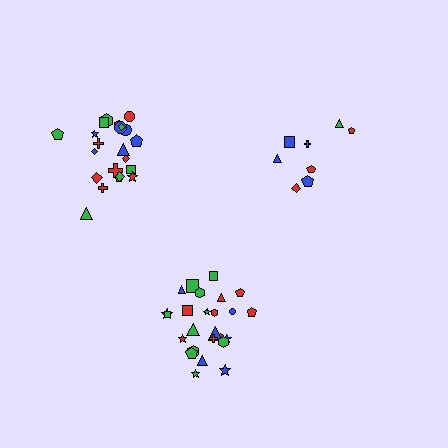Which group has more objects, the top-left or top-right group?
The top-left group.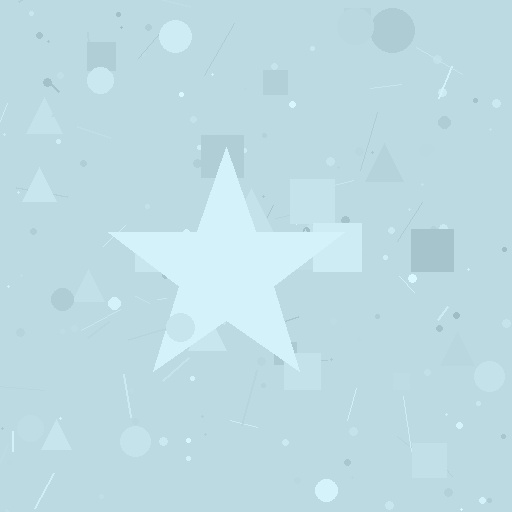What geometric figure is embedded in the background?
A star is embedded in the background.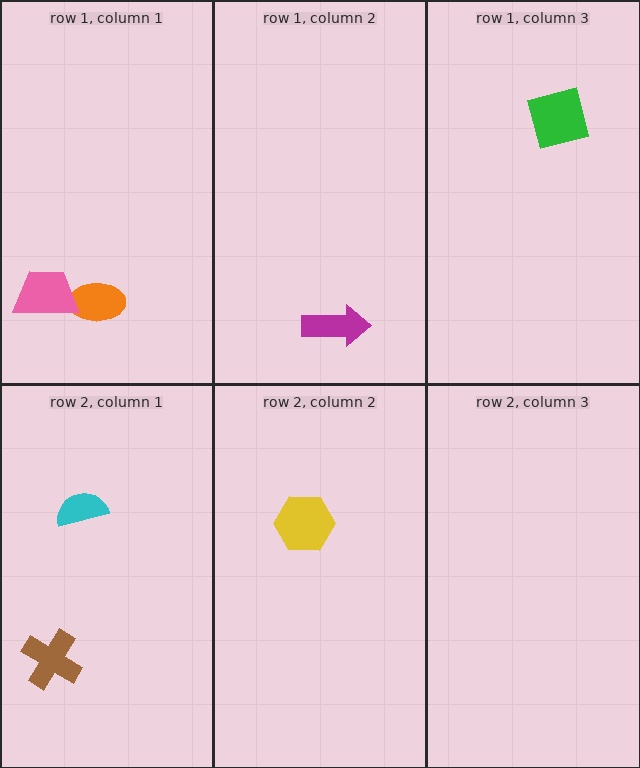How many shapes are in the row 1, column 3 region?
1.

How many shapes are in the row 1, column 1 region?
2.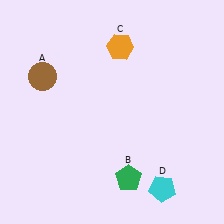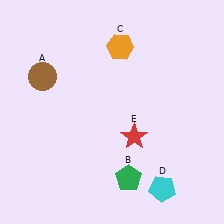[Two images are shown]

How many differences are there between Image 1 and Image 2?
There is 1 difference between the two images.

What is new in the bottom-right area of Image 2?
A red star (E) was added in the bottom-right area of Image 2.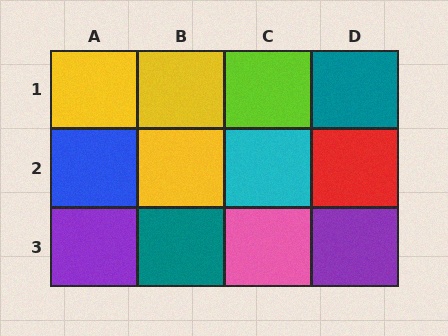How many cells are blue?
1 cell is blue.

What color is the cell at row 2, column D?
Red.